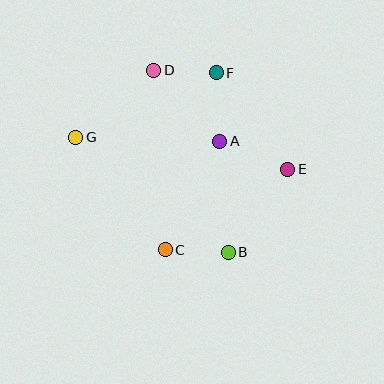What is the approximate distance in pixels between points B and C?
The distance between B and C is approximately 63 pixels.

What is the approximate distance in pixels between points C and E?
The distance between C and E is approximately 147 pixels.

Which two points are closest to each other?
Points D and F are closest to each other.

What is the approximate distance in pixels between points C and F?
The distance between C and F is approximately 184 pixels.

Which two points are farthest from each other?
Points E and G are farthest from each other.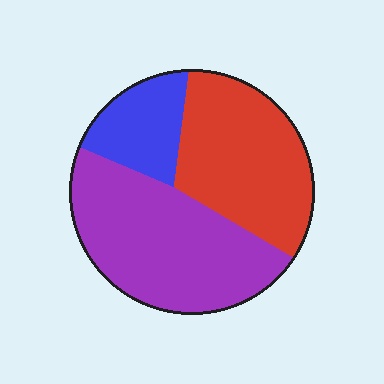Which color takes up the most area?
Purple, at roughly 45%.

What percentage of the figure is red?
Red takes up about three eighths (3/8) of the figure.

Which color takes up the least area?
Blue, at roughly 15%.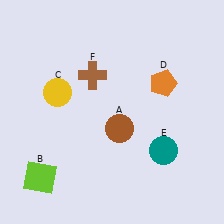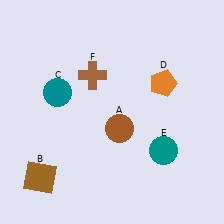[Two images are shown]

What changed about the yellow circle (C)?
In Image 1, C is yellow. In Image 2, it changed to teal.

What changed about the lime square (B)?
In Image 1, B is lime. In Image 2, it changed to brown.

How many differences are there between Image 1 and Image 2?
There are 2 differences between the two images.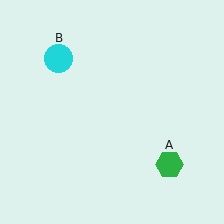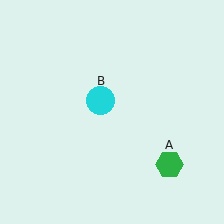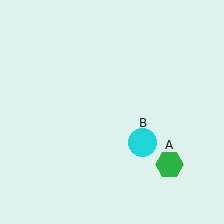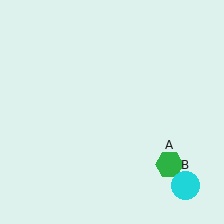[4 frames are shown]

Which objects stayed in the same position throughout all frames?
Green hexagon (object A) remained stationary.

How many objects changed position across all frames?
1 object changed position: cyan circle (object B).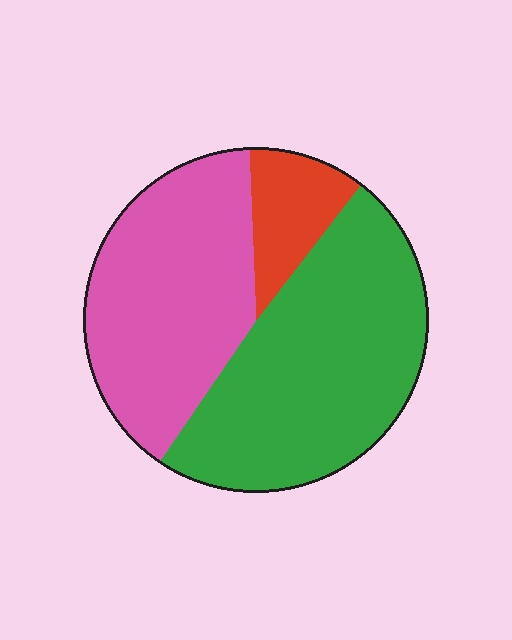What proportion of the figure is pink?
Pink covers roughly 40% of the figure.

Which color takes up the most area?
Green, at roughly 50%.